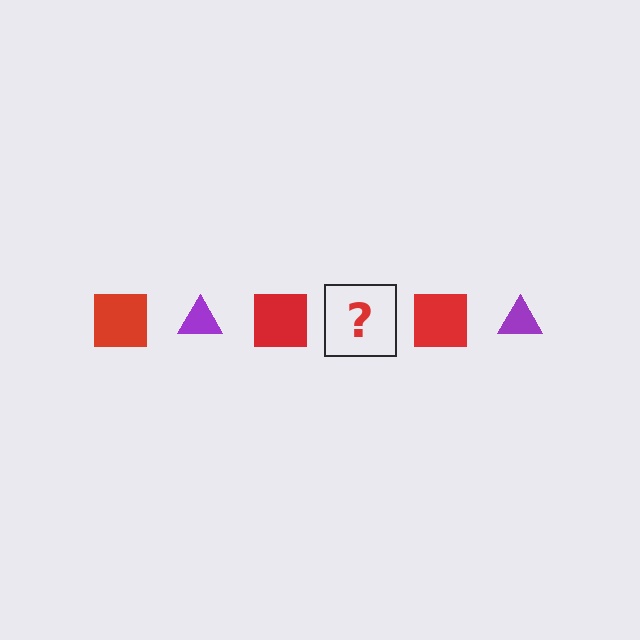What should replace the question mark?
The question mark should be replaced with a purple triangle.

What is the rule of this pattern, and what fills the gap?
The rule is that the pattern alternates between red square and purple triangle. The gap should be filled with a purple triangle.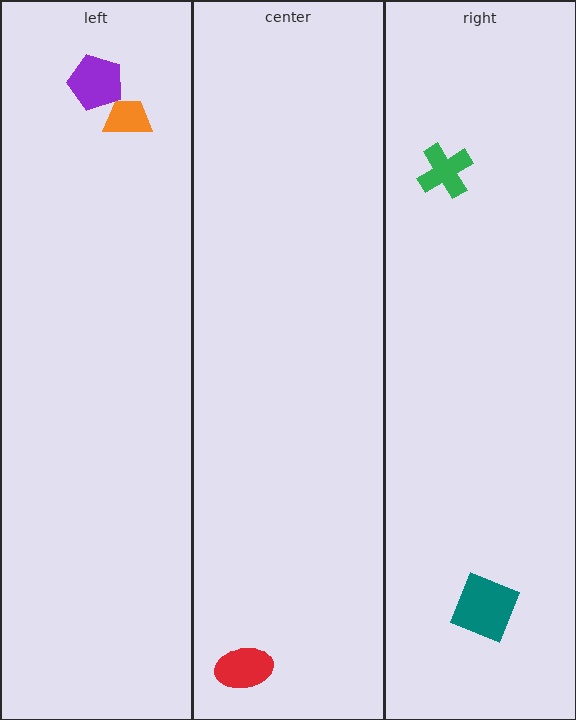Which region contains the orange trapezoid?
The left region.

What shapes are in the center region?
The red ellipse.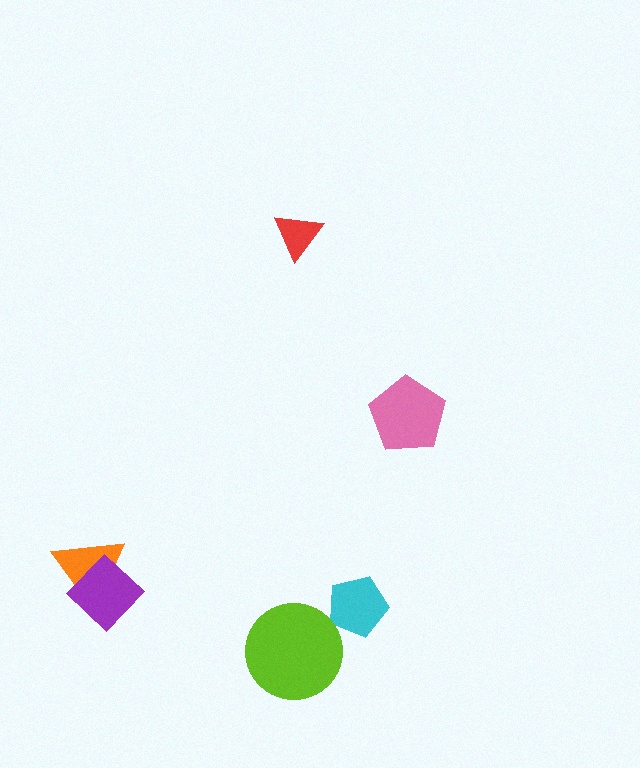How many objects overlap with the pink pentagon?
0 objects overlap with the pink pentagon.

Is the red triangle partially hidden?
No, no other shape covers it.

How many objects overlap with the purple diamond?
1 object overlaps with the purple diamond.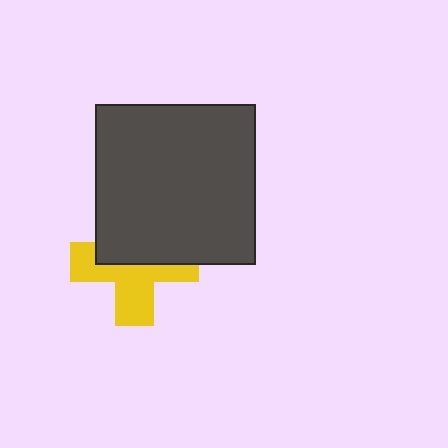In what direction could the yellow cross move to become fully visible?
The yellow cross could move down. That would shift it out from behind the dark gray square entirely.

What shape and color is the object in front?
The object in front is a dark gray square.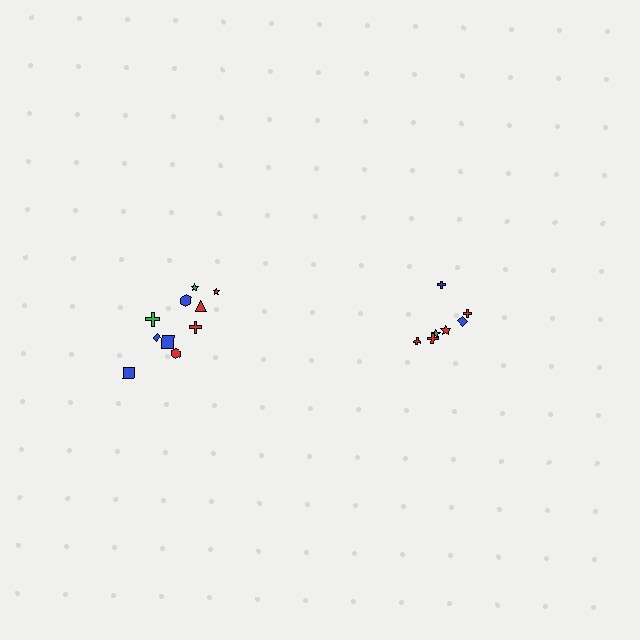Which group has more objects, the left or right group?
The left group.